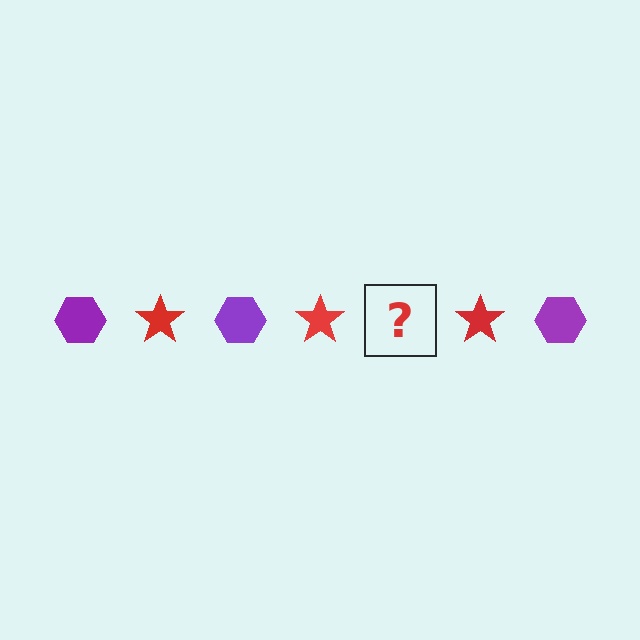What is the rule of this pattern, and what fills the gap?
The rule is that the pattern alternates between purple hexagon and red star. The gap should be filled with a purple hexagon.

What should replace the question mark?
The question mark should be replaced with a purple hexagon.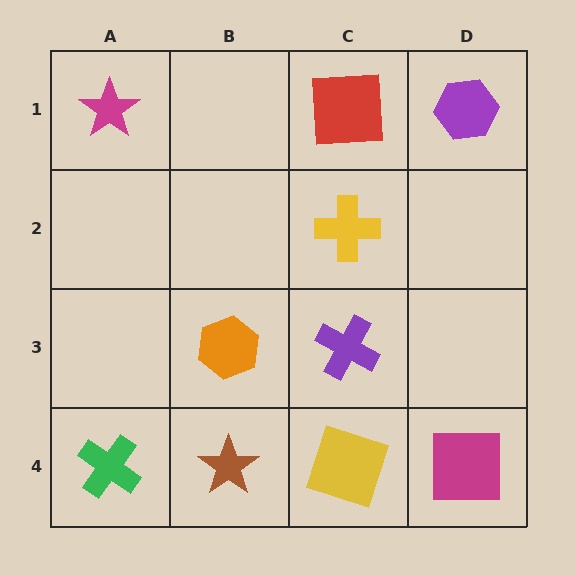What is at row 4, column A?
A green cross.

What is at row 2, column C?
A yellow cross.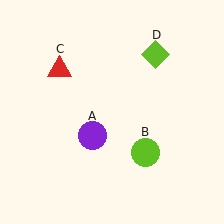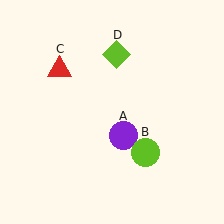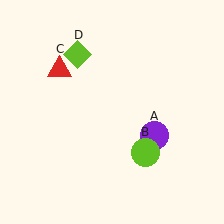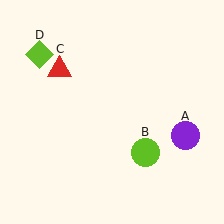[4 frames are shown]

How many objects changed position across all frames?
2 objects changed position: purple circle (object A), lime diamond (object D).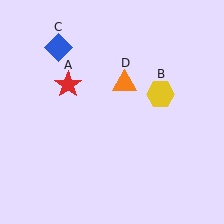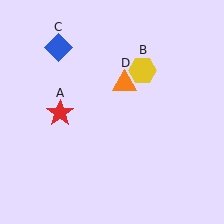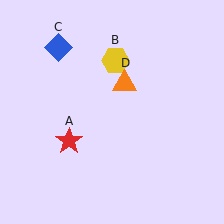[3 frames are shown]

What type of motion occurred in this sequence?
The red star (object A), yellow hexagon (object B) rotated counterclockwise around the center of the scene.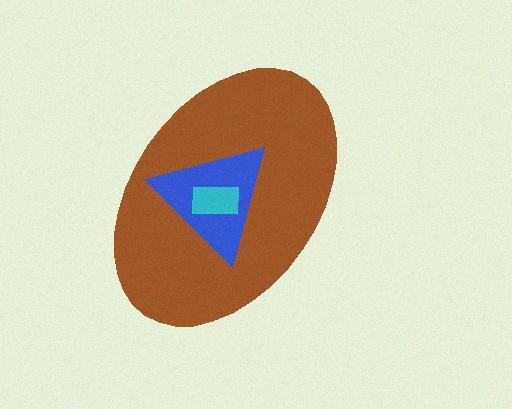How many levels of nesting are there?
3.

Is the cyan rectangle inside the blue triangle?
Yes.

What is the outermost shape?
The brown ellipse.